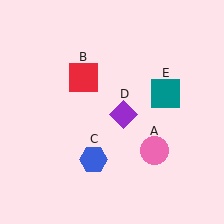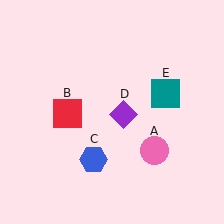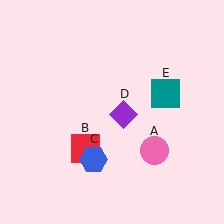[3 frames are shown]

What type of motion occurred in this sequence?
The red square (object B) rotated counterclockwise around the center of the scene.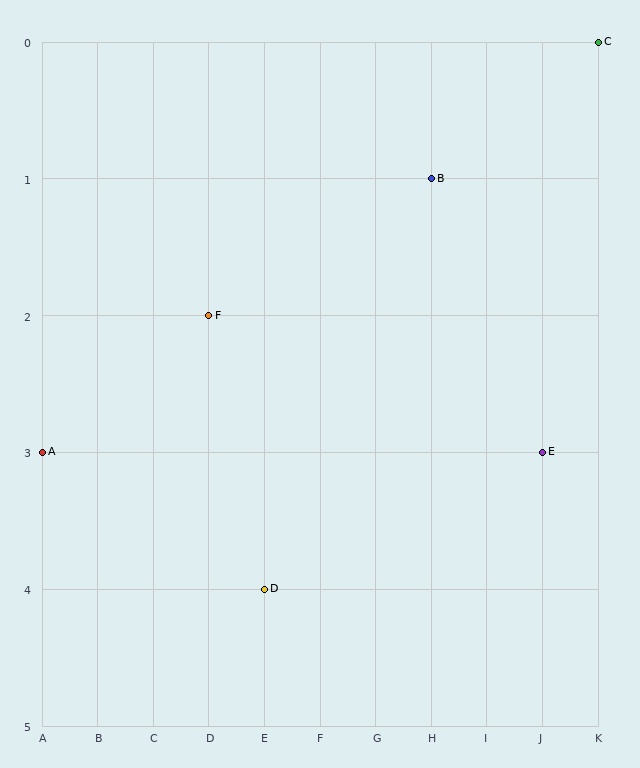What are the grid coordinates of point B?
Point B is at grid coordinates (H, 1).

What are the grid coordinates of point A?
Point A is at grid coordinates (A, 3).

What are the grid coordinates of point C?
Point C is at grid coordinates (K, 0).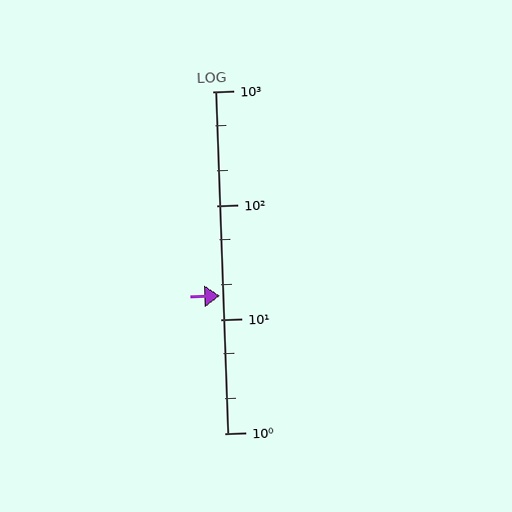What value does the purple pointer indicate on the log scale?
The pointer indicates approximately 16.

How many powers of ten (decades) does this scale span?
The scale spans 3 decades, from 1 to 1000.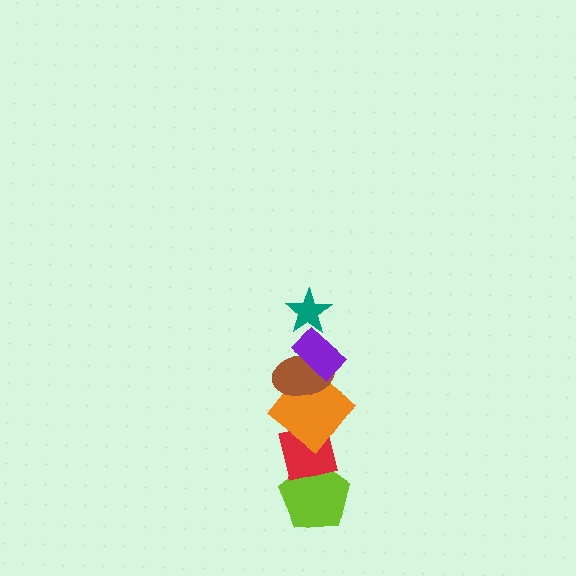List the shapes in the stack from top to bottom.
From top to bottom: the teal star, the purple rectangle, the brown ellipse, the orange diamond, the red square, the lime pentagon.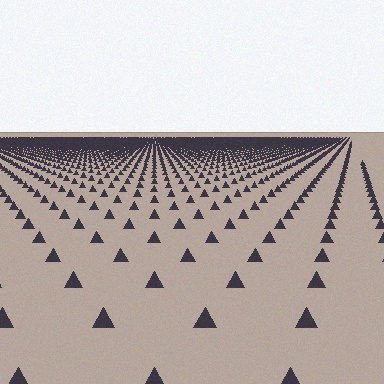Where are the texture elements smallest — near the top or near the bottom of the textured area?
Near the top.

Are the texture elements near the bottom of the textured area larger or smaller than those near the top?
Larger. Near the bottom, elements are closer to the viewer and appear at a bigger on-screen size.